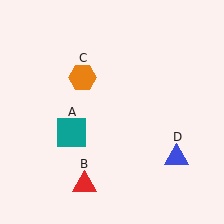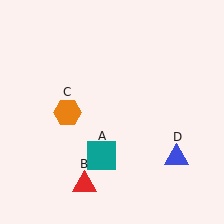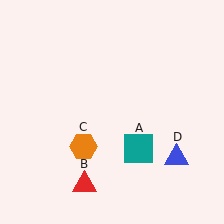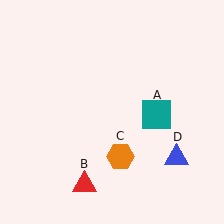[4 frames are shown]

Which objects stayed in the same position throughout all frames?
Red triangle (object B) and blue triangle (object D) remained stationary.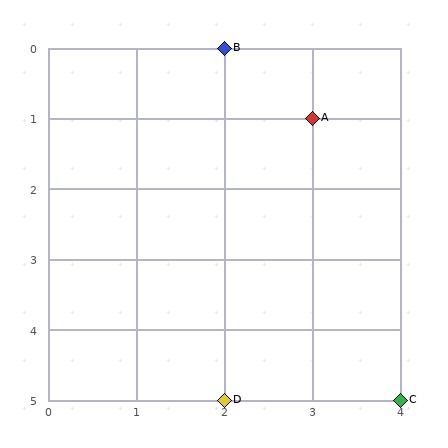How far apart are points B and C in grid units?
Points B and C are 2 columns and 5 rows apart (about 5.4 grid units diagonally).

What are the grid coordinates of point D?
Point D is at grid coordinates (2, 5).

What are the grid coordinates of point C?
Point C is at grid coordinates (4, 5).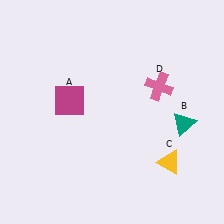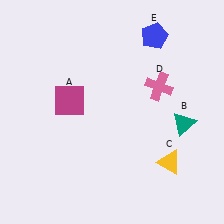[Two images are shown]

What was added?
A blue pentagon (E) was added in Image 2.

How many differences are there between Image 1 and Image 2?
There is 1 difference between the two images.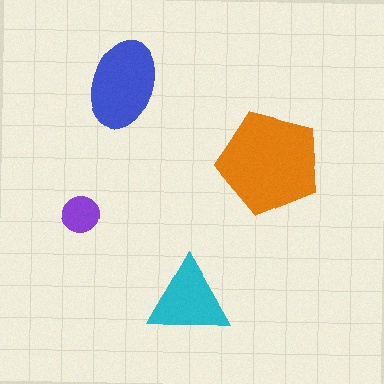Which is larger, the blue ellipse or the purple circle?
The blue ellipse.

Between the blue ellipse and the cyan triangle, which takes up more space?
The blue ellipse.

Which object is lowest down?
The cyan triangle is bottommost.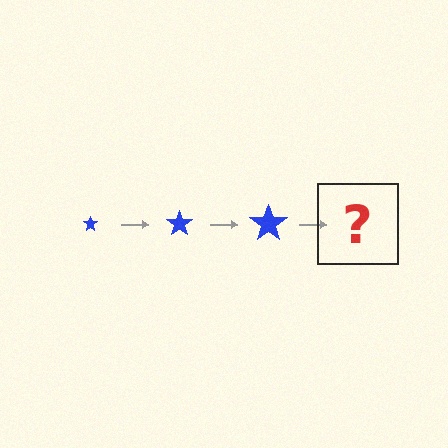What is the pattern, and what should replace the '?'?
The pattern is that the star gets progressively larger each step. The '?' should be a blue star, larger than the previous one.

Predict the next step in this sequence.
The next step is a blue star, larger than the previous one.